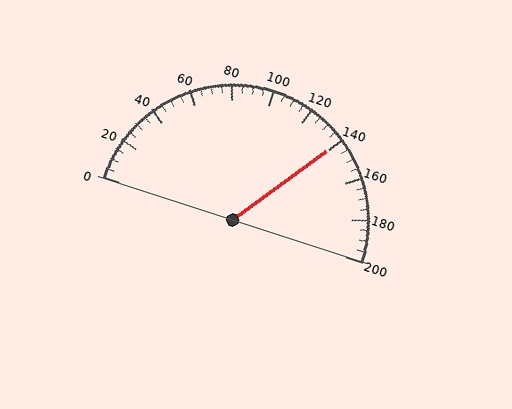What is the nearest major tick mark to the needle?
The nearest major tick mark is 140.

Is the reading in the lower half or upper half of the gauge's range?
The reading is in the upper half of the range (0 to 200).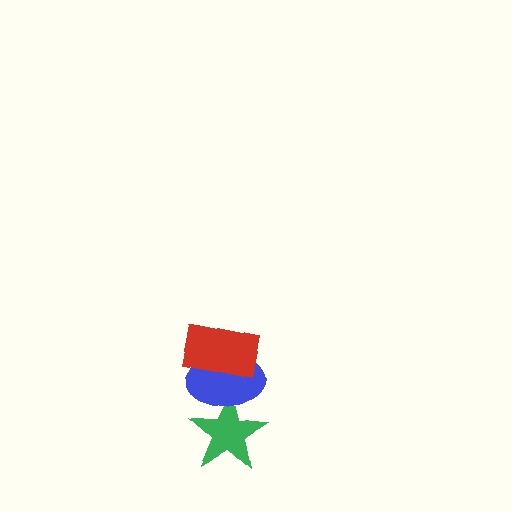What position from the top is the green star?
The green star is 3rd from the top.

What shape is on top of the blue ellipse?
The red rectangle is on top of the blue ellipse.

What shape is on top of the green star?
The blue ellipse is on top of the green star.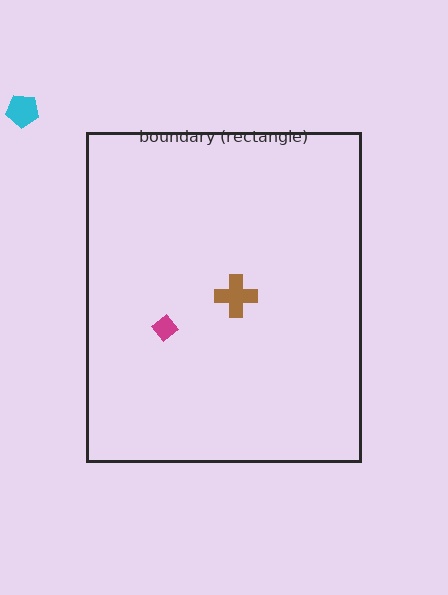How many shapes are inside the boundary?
2 inside, 1 outside.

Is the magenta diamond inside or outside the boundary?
Inside.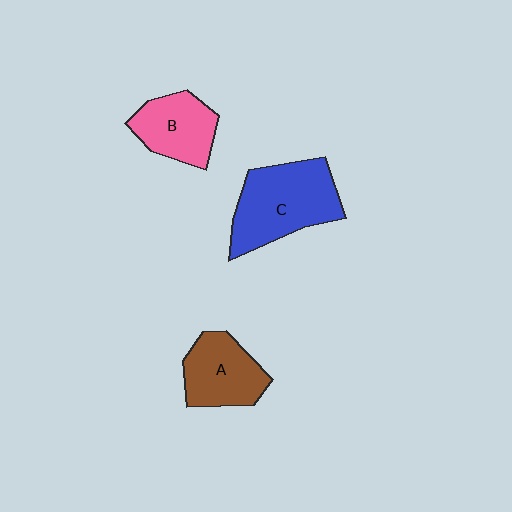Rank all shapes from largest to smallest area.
From largest to smallest: C (blue), A (brown), B (pink).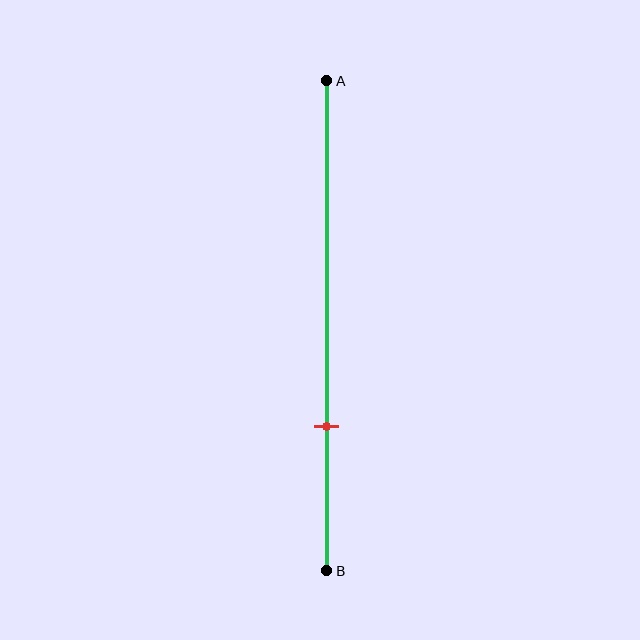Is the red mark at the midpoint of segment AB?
No, the mark is at about 70% from A, not at the 50% midpoint.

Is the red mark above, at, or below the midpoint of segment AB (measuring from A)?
The red mark is below the midpoint of segment AB.